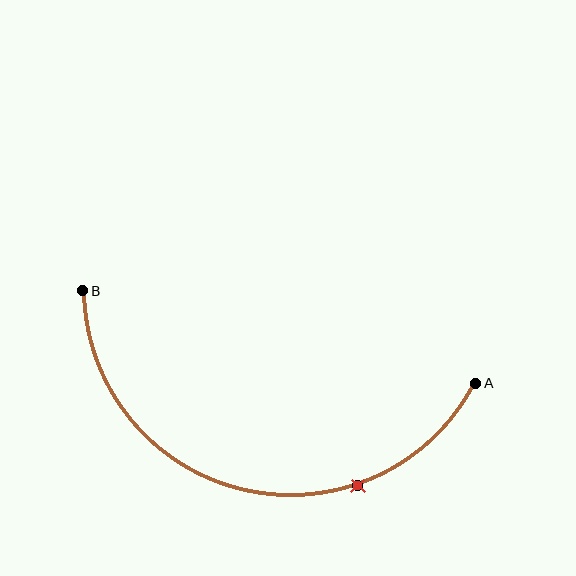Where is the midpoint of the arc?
The arc midpoint is the point on the curve farthest from the straight line joining A and B. It sits below that line.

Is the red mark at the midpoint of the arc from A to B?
No. The red mark lies on the arc but is closer to endpoint A. The arc midpoint would be at the point on the curve equidistant along the arc from both A and B.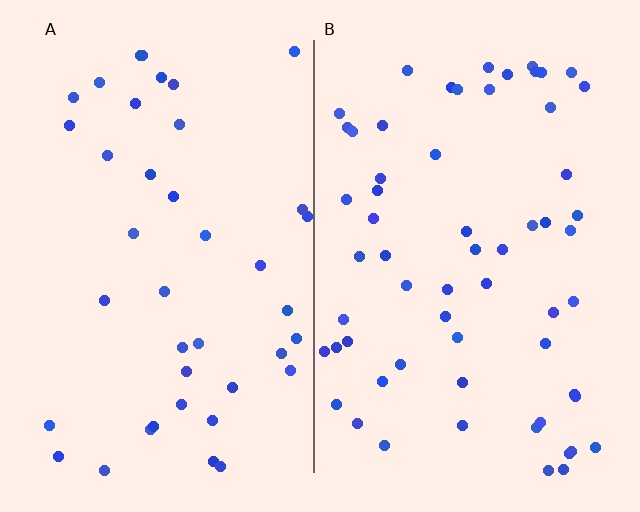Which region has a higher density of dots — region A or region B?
B (the right).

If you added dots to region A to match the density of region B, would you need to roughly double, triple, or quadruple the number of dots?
Approximately double.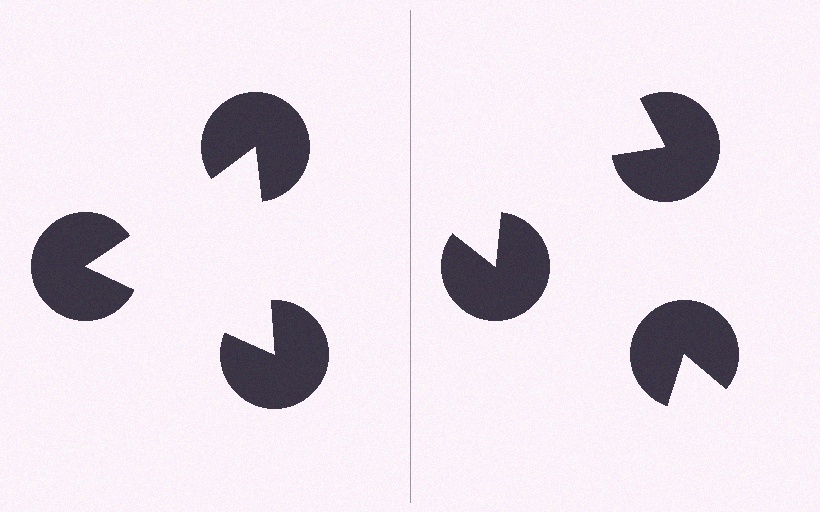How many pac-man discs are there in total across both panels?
6 — 3 on each side.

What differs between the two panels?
The pac-man discs are positioned identically on both sides; only the wedge orientations differ. On the left they align to a triangle; on the right they are misaligned.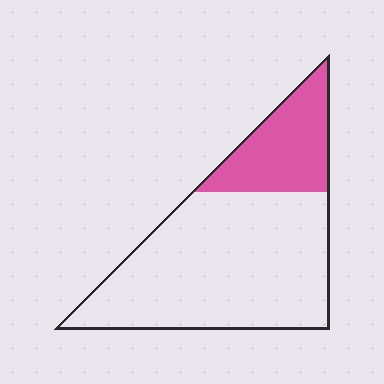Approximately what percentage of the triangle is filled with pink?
Approximately 25%.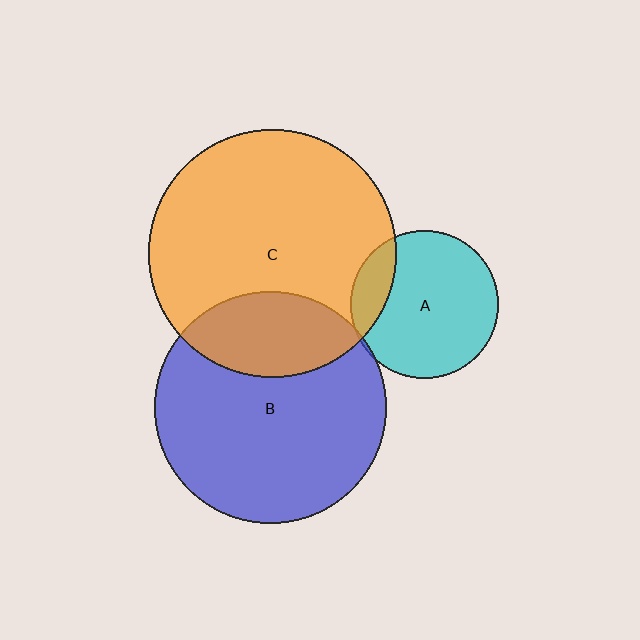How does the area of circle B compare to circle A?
Approximately 2.4 times.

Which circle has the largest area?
Circle C (orange).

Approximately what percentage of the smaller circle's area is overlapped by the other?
Approximately 5%.